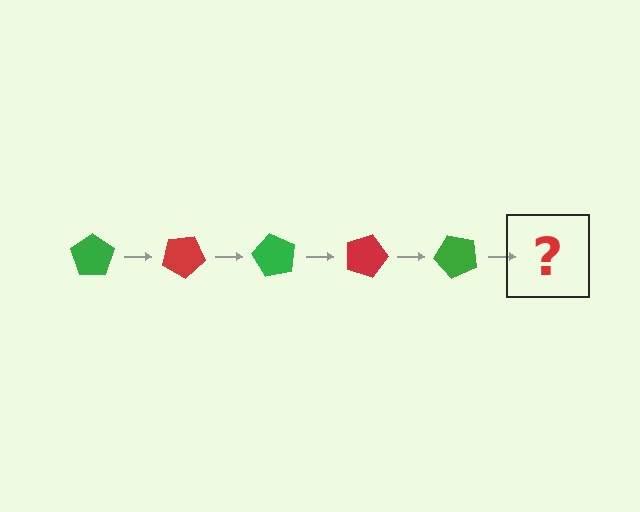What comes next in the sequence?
The next element should be a red pentagon, rotated 150 degrees from the start.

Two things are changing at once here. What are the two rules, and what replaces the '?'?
The two rules are that it rotates 30 degrees each step and the color cycles through green and red. The '?' should be a red pentagon, rotated 150 degrees from the start.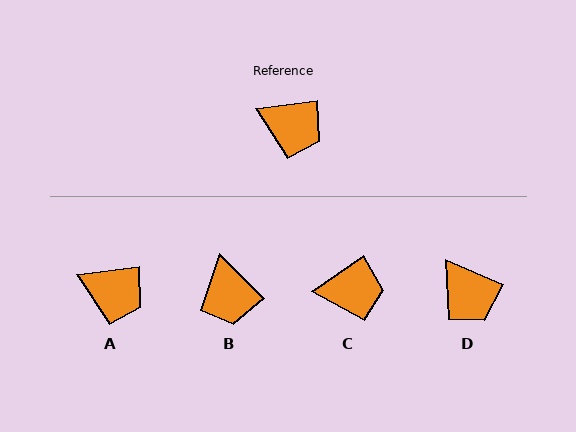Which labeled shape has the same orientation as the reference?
A.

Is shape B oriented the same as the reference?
No, it is off by about 52 degrees.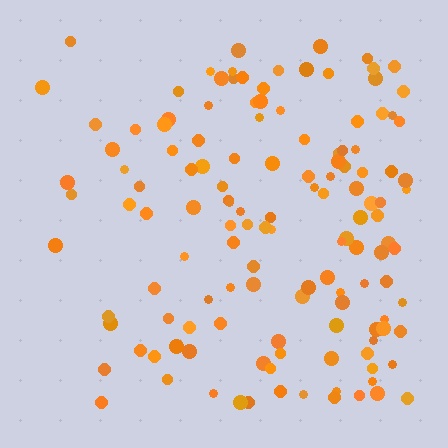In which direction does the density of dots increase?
From left to right, with the right side densest.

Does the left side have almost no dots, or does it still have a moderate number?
Still a moderate number, just noticeably fewer than the right.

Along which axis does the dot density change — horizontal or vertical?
Horizontal.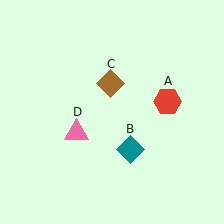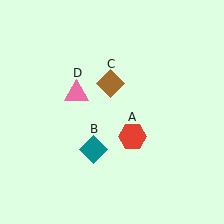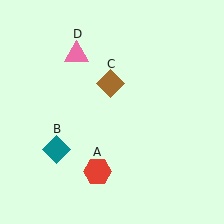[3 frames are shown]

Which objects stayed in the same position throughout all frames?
Brown diamond (object C) remained stationary.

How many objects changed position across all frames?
3 objects changed position: red hexagon (object A), teal diamond (object B), pink triangle (object D).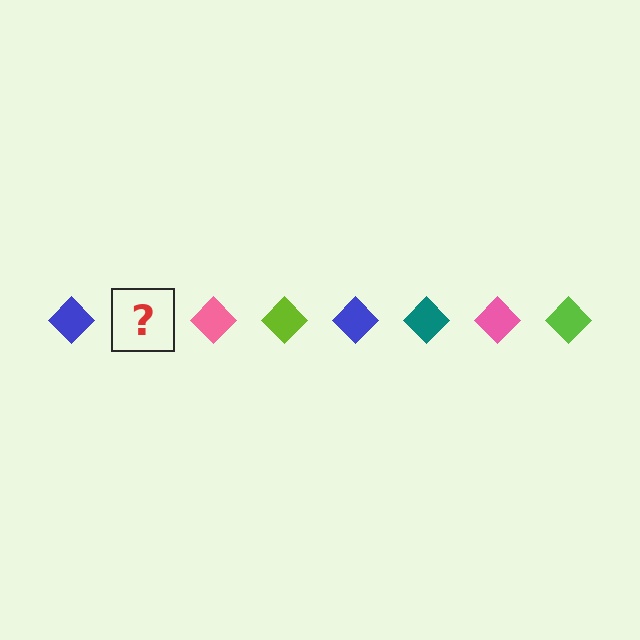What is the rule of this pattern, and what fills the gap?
The rule is that the pattern cycles through blue, teal, pink, lime diamonds. The gap should be filled with a teal diamond.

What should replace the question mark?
The question mark should be replaced with a teal diamond.